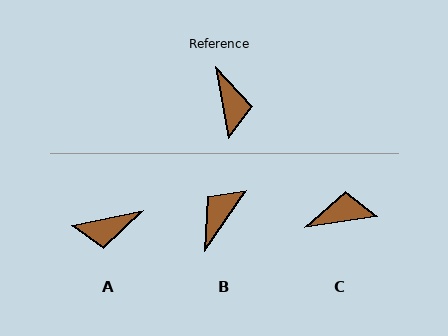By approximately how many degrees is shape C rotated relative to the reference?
Approximately 89 degrees counter-clockwise.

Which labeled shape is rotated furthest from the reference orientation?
B, about 135 degrees away.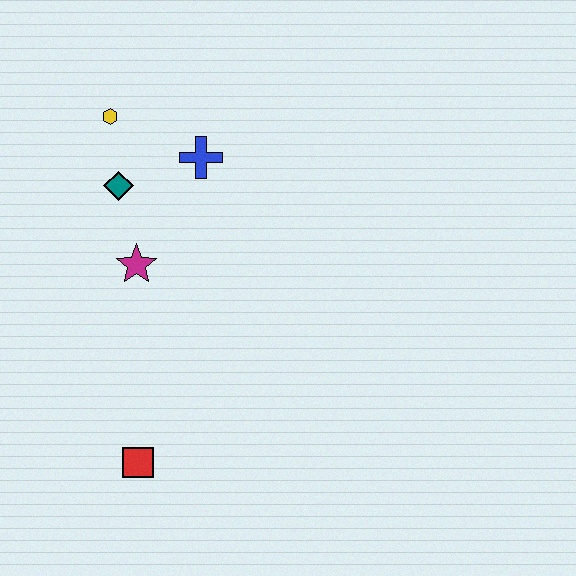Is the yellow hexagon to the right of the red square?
No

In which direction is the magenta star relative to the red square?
The magenta star is above the red square.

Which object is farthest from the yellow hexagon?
The red square is farthest from the yellow hexagon.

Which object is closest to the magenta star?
The teal diamond is closest to the magenta star.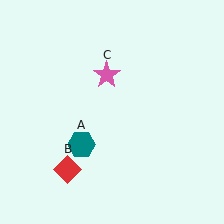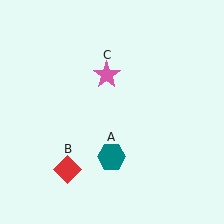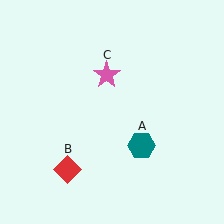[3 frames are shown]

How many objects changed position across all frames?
1 object changed position: teal hexagon (object A).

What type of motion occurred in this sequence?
The teal hexagon (object A) rotated counterclockwise around the center of the scene.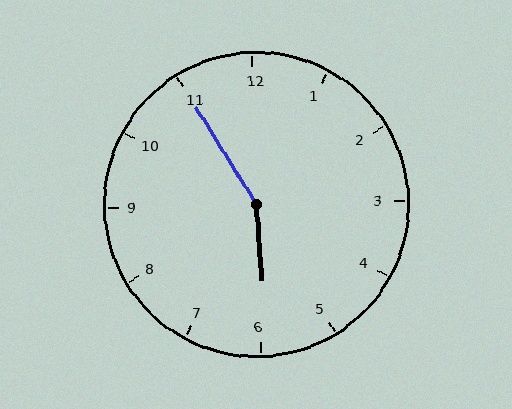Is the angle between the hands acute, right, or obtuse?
It is obtuse.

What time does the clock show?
5:55.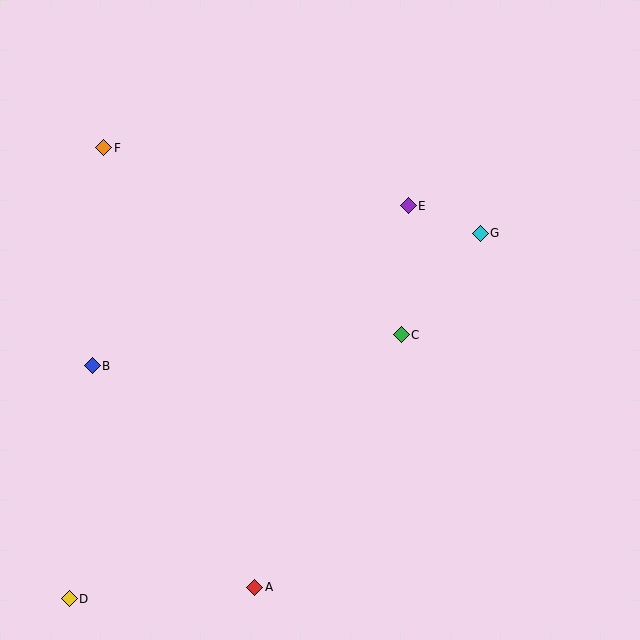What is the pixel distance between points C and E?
The distance between C and E is 129 pixels.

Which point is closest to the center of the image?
Point C at (401, 335) is closest to the center.